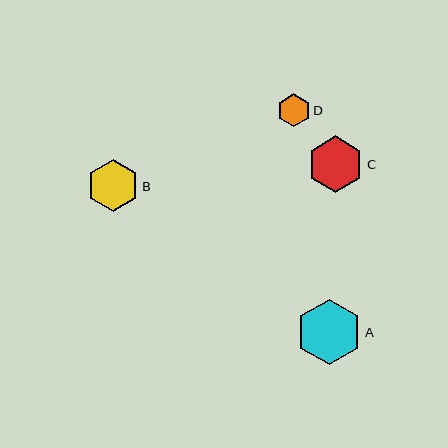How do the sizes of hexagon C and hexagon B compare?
Hexagon C and hexagon B are approximately the same size.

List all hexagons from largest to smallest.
From largest to smallest: A, C, B, D.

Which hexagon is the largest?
Hexagon A is the largest with a size of approximately 65 pixels.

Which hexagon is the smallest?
Hexagon D is the smallest with a size of approximately 33 pixels.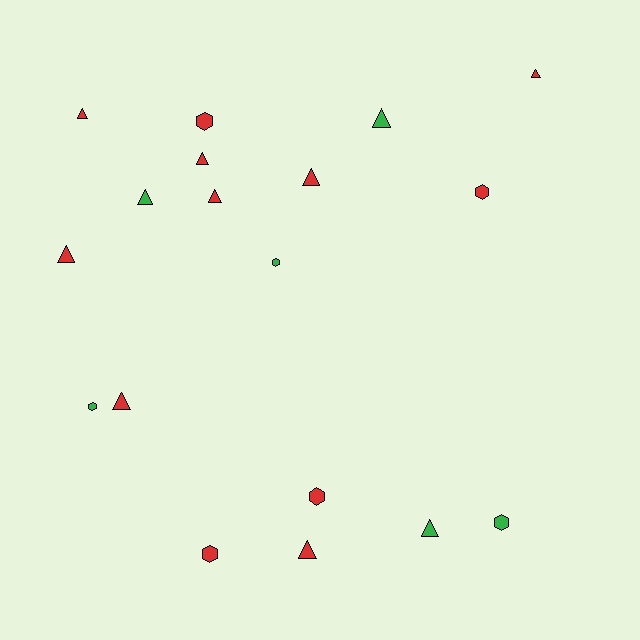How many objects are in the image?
There are 18 objects.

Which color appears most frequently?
Red, with 12 objects.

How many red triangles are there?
There are 8 red triangles.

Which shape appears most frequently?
Triangle, with 11 objects.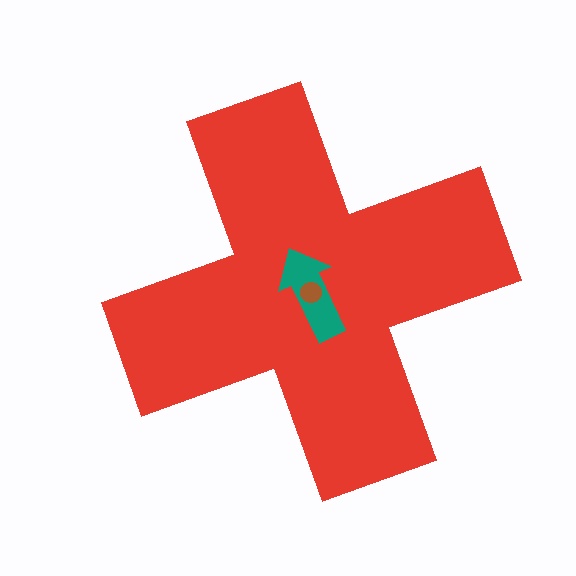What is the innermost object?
The brown circle.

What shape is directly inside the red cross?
The teal arrow.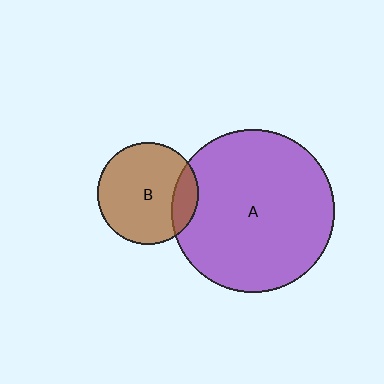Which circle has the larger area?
Circle A (purple).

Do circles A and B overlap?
Yes.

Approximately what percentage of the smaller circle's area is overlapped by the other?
Approximately 15%.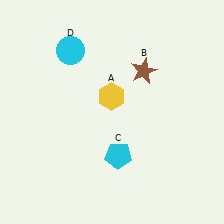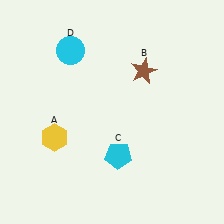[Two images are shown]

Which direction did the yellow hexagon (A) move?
The yellow hexagon (A) moved left.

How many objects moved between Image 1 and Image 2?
1 object moved between the two images.